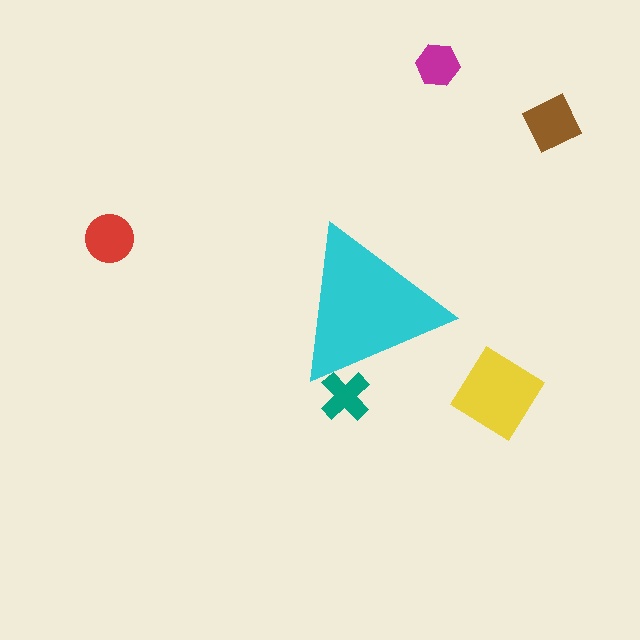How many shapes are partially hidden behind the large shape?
1 shape is partially hidden.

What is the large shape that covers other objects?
A cyan triangle.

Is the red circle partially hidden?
No, the red circle is fully visible.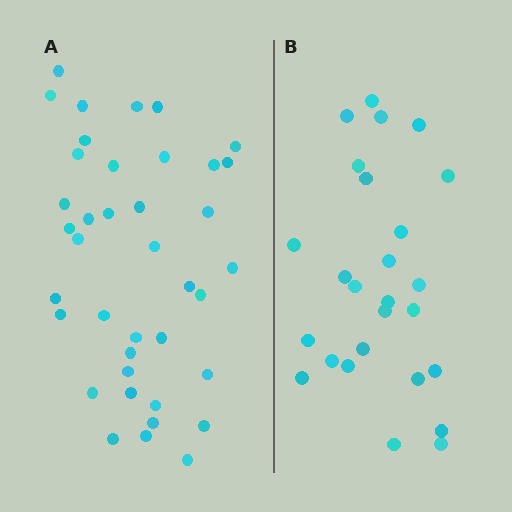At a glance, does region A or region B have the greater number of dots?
Region A (the left region) has more dots.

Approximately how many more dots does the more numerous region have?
Region A has approximately 15 more dots than region B.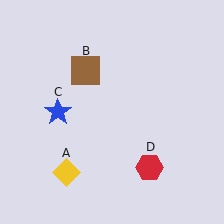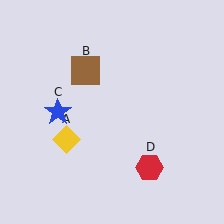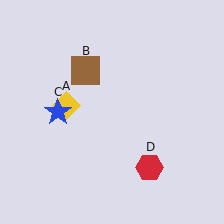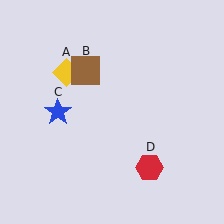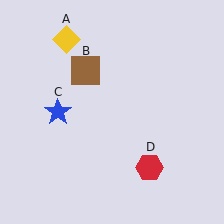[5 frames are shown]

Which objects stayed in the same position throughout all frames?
Brown square (object B) and blue star (object C) and red hexagon (object D) remained stationary.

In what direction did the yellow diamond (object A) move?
The yellow diamond (object A) moved up.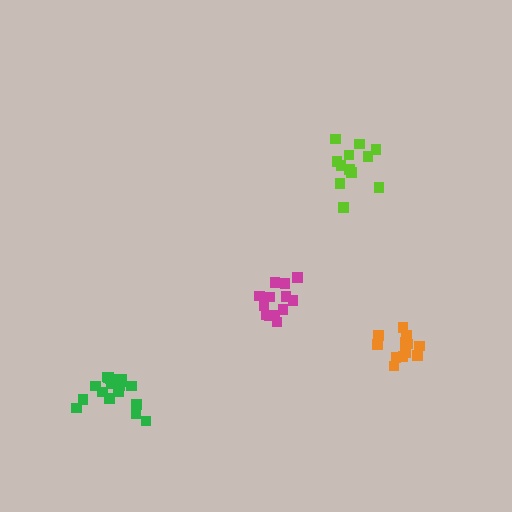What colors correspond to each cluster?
The clusters are colored: orange, lime, magenta, green.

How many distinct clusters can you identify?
There are 4 distinct clusters.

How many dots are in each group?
Group 1: 12 dots, Group 2: 12 dots, Group 3: 13 dots, Group 4: 17 dots (54 total).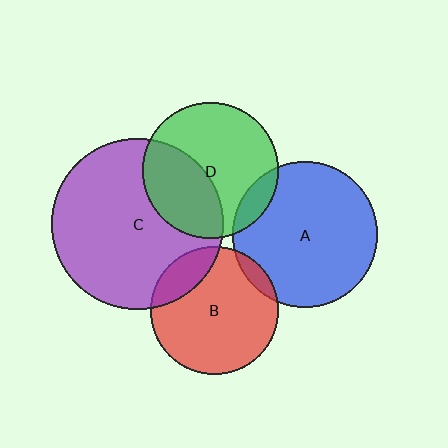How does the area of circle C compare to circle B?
Approximately 1.8 times.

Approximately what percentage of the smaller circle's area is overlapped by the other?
Approximately 15%.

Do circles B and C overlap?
Yes.